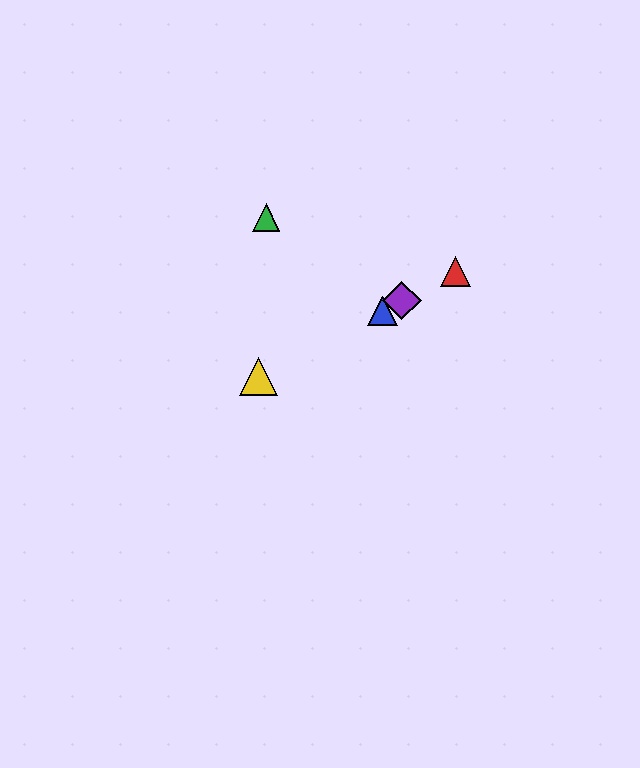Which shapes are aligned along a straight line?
The red triangle, the blue triangle, the yellow triangle, the purple diamond are aligned along a straight line.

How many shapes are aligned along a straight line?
4 shapes (the red triangle, the blue triangle, the yellow triangle, the purple diamond) are aligned along a straight line.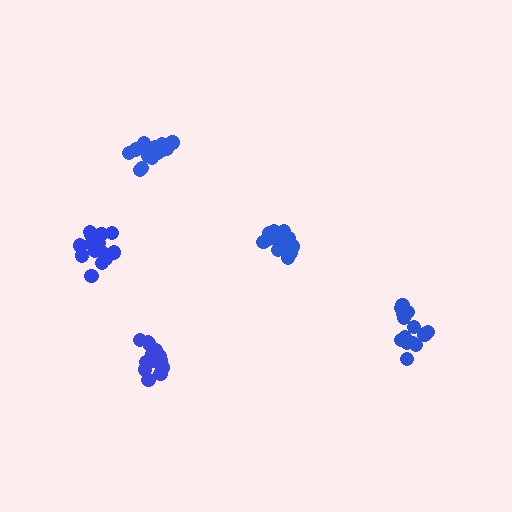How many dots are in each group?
Group 1: 16 dots, Group 2: 15 dots, Group 3: 16 dots, Group 4: 15 dots, Group 5: 17 dots (79 total).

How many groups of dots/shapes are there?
There are 5 groups.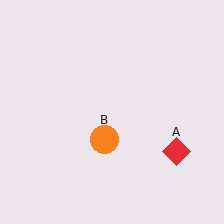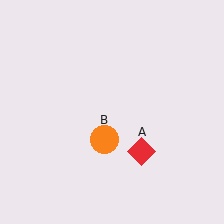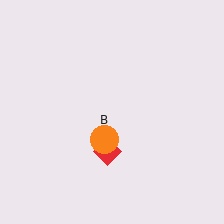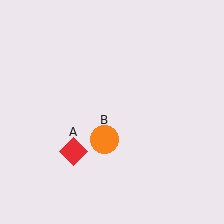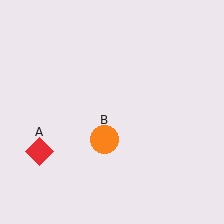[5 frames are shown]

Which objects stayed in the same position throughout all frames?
Orange circle (object B) remained stationary.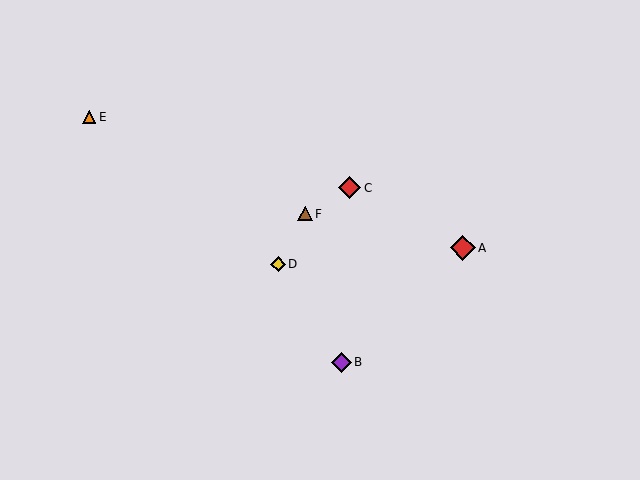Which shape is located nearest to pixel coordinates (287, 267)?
The yellow diamond (labeled D) at (278, 264) is nearest to that location.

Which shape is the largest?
The red diamond (labeled A) is the largest.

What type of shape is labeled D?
Shape D is a yellow diamond.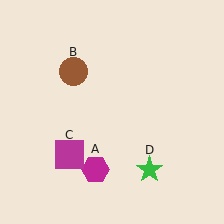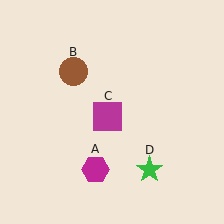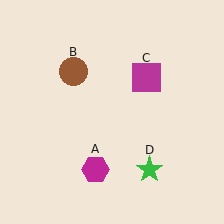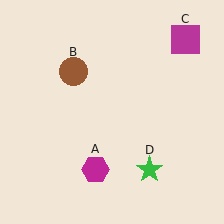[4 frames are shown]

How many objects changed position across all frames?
1 object changed position: magenta square (object C).